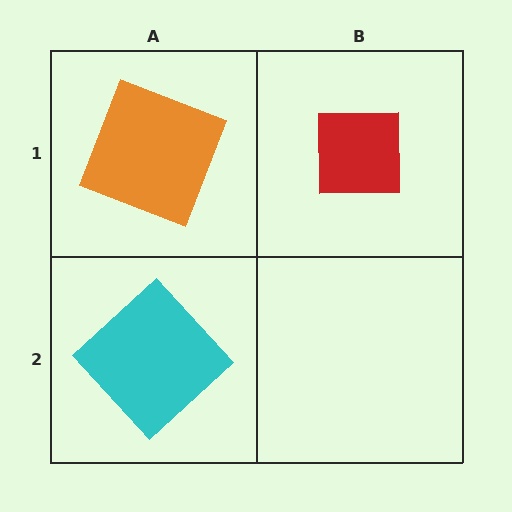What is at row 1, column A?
An orange square.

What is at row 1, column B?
A red square.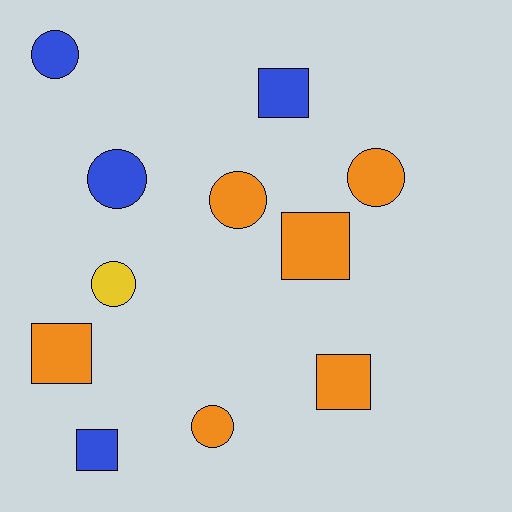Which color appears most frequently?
Orange, with 6 objects.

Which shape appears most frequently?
Circle, with 6 objects.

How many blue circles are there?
There are 2 blue circles.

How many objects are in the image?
There are 11 objects.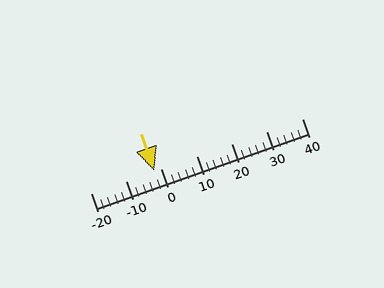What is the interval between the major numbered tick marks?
The major tick marks are spaced 10 units apart.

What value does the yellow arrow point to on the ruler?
The yellow arrow points to approximately -2.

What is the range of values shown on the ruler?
The ruler shows values from -20 to 40.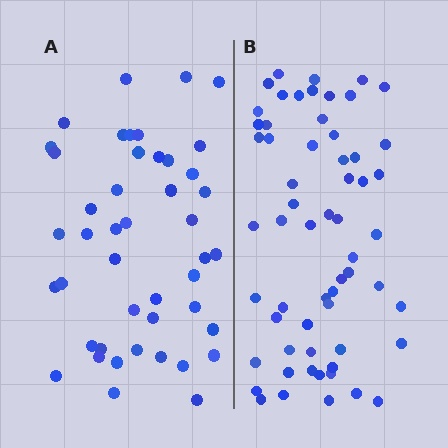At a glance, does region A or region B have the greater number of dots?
Region B (the right region) has more dots.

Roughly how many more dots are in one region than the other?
Region B has approximately 15 more dots than region A.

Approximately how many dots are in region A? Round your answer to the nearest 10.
About 40 dots. (The exact count is 45, which rounds to 40.)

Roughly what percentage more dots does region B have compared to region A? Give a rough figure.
About 35% more.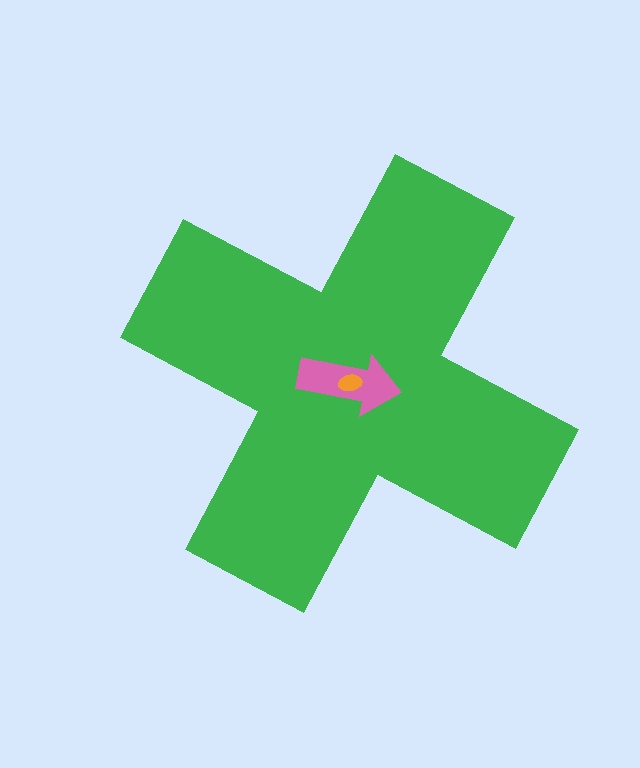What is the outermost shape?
The green cross.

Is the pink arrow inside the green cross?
Yes.